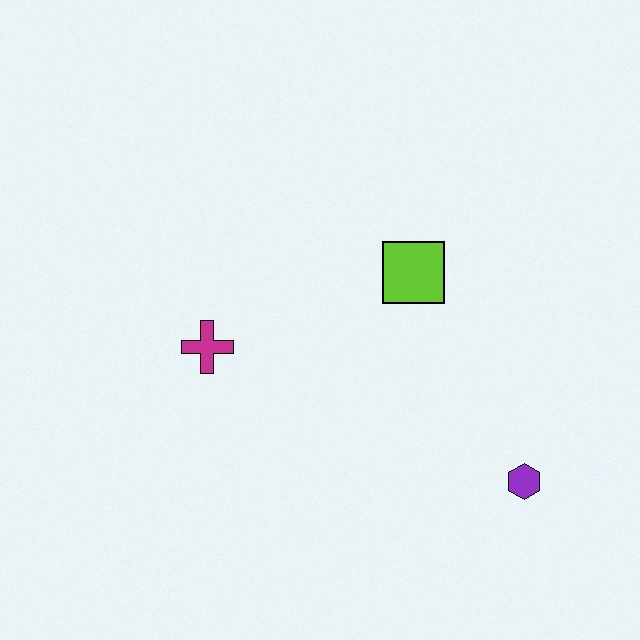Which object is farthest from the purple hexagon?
The magenta cross is farthest from the purple hexagon.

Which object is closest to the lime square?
The magenta cross is closest to the lime square.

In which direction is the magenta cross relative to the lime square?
The magenta cross is to the left of the lime square.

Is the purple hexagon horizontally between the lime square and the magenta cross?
No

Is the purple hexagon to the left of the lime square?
No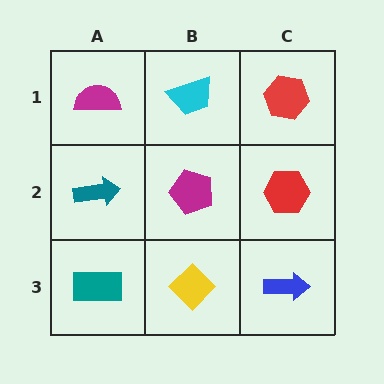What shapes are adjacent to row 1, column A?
A teal arrow (row 2, column A), a cyan trapezoid (row 1, column B).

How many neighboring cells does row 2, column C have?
3.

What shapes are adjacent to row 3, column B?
A magenta pentagon (row 2, column B), a teal rectangle (row 3, column A), a blue arrow (row 3, column C).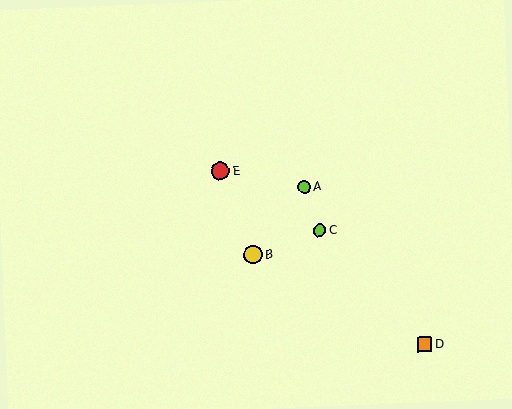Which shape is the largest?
The yellow circle (labeled B) is the largest.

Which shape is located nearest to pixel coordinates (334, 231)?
The lime circle (labeled C) at (320, 231) is nearest to that location.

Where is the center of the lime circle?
The center of the lime circle is at (320, 231).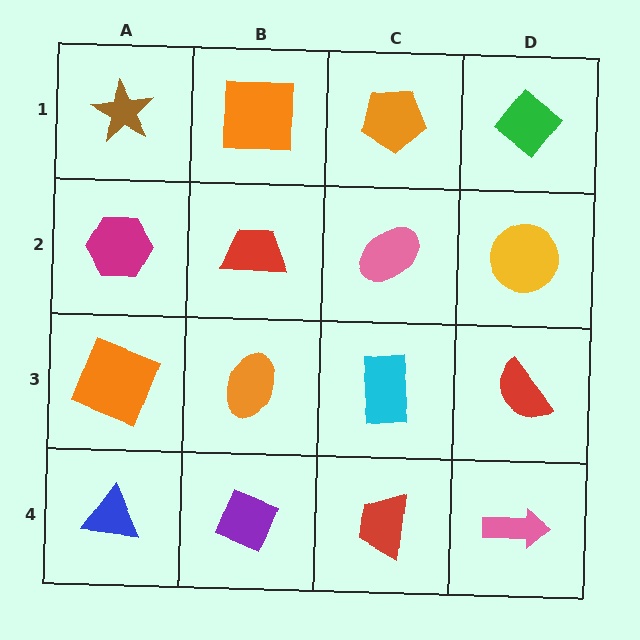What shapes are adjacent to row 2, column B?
An orange square (row 1, column B), an orange ellipse (row 3, column B), a magenta hexagon (row 2, column A), a pink ellipse (row 2, column C).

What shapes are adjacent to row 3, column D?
A yellow circle (row 2, column D), a pink arrow (row 4, column D), a cyan rectangle (row 3, column C).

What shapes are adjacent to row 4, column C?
A cyan rectangle (row 3, column C), a purple diamond (row 4, column B), a pink arrow (row 4, column D).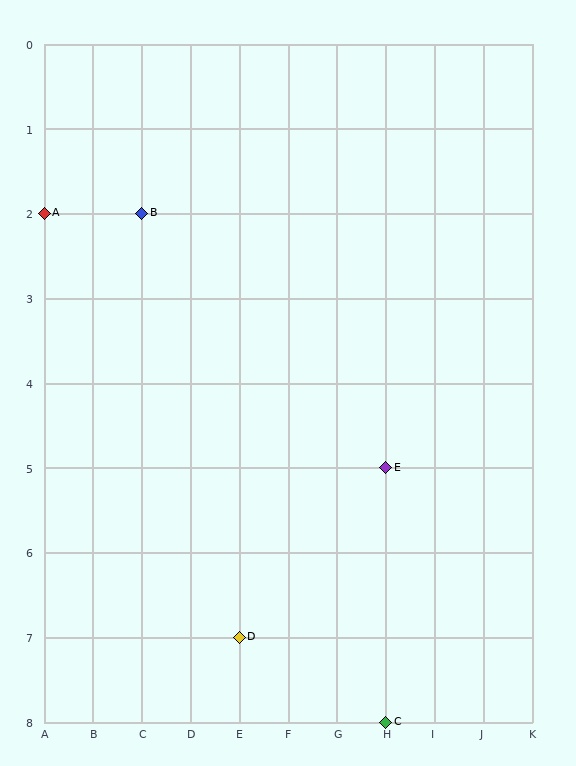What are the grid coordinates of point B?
Point B is at grid coordinates (C, 2).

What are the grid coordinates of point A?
Point A is at grid coordinates (A, 2).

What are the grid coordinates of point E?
Point E is at grid coordinates (H, 5).